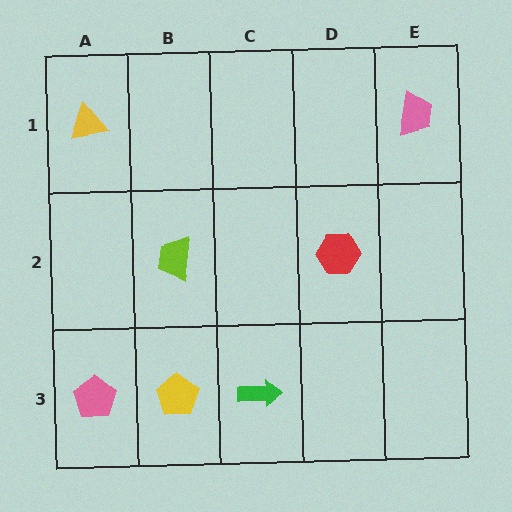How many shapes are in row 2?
2 shapes.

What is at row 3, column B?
A yellow pentagon.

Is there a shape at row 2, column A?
No, that cell is empty.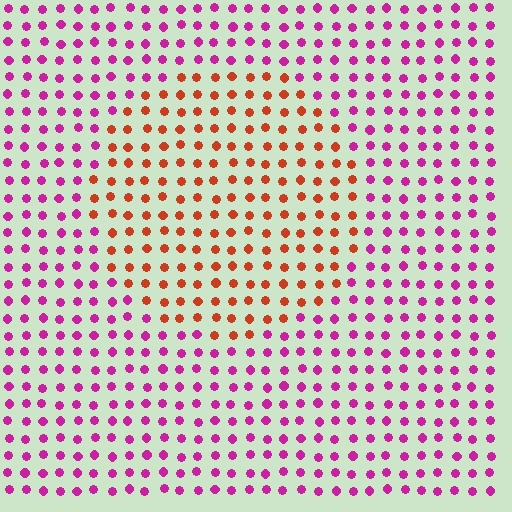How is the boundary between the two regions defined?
The boundary is defined purely by a slight shift in hue (about 56 degrees). Spacing, size, and orientation are identical on both sides.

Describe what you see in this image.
The image is filled with small magenta elements in a uniform arrangement. A circle-shaped region is visible where the elements are tinted to a slightly different hue, forming a subtle color boundary.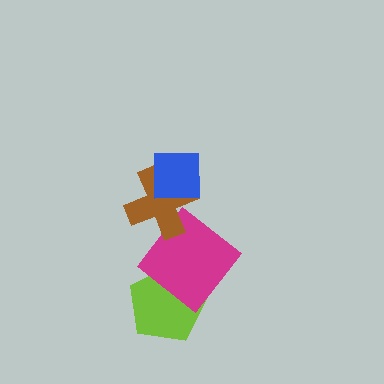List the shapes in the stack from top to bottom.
From top to bottom: the blue square, the brown cross, the magenta diamond, the lime pentagon.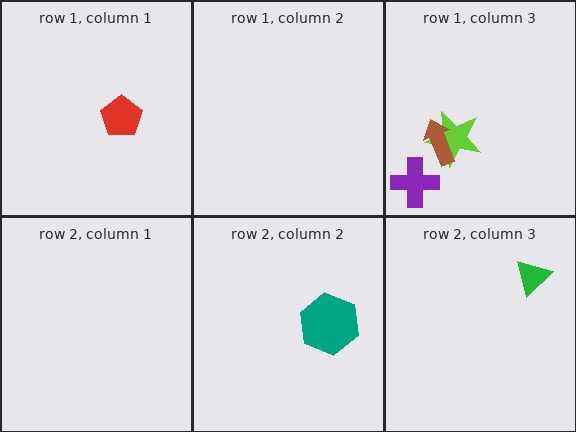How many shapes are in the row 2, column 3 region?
1.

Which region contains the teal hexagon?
The row 2, column 2 region.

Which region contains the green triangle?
The row 2, column 3 region.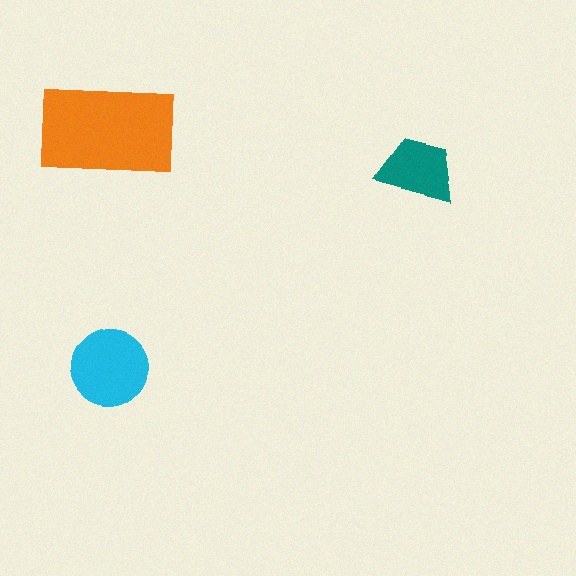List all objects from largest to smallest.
The orange rectangle, the cyan circle, the teal trapezoid.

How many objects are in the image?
There are 3 objects in the image.